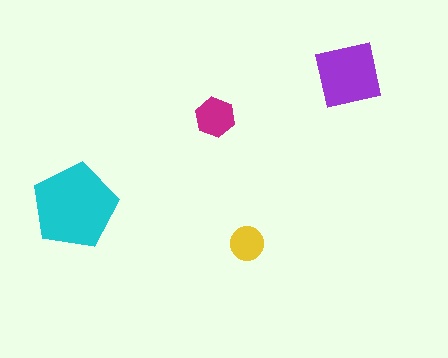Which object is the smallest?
The yellow circle.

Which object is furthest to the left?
The cyan pentagon is leftmost.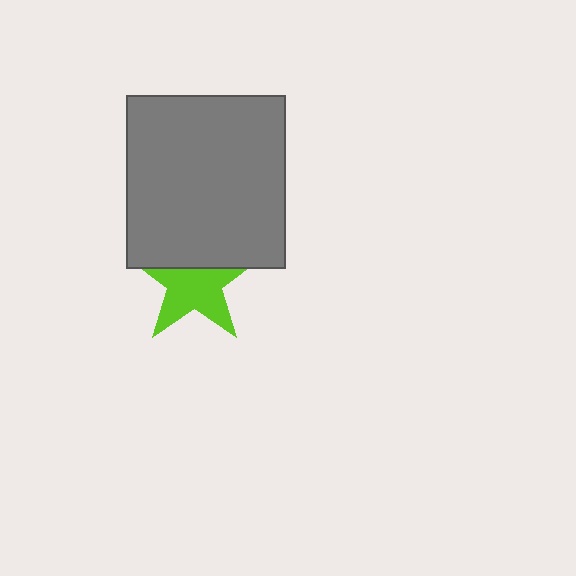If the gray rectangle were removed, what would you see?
You would see the complete lime star.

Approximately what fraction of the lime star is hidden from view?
Roughly 39% of the lime star is hidden behind the gray rectangle.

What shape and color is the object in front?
The object in front is a gray rectangle.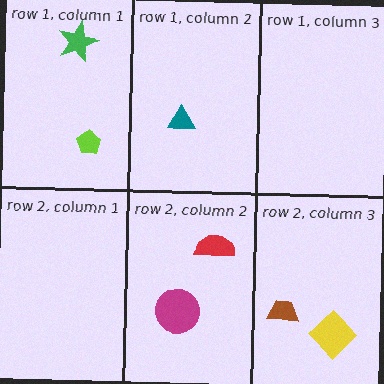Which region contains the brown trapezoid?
The row 2, column 3 region.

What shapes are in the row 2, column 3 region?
The brown trapezoid, the yellow diamond.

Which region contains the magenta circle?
The row 2, column 2 region.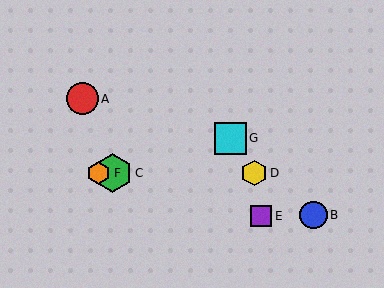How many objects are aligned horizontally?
3 objects (C, D, F) are aligned horizontally.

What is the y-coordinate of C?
Object C is at y≈173.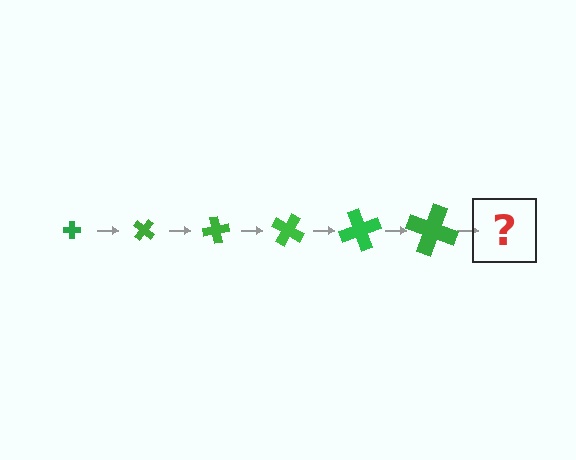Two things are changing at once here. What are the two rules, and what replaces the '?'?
The two rules are that the cross grows larger each step and it rotates 40 degrees each step. The '?' should be a cross, larger than the previous one and rotated 240 degrees from the start.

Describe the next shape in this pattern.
It should be a cross, larger than the previous one and rotated 240 degrees from the start.